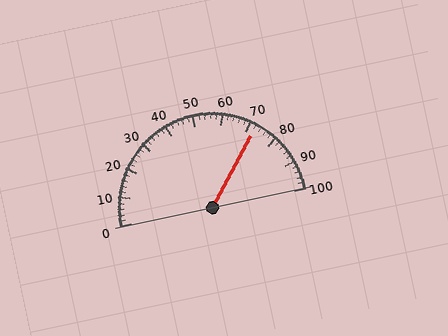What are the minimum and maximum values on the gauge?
The gauge ranges from 0 to 100.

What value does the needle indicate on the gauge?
The needle indicates approximately 72.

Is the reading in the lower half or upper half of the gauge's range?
The reading is in the upper half of the range (0 to 100).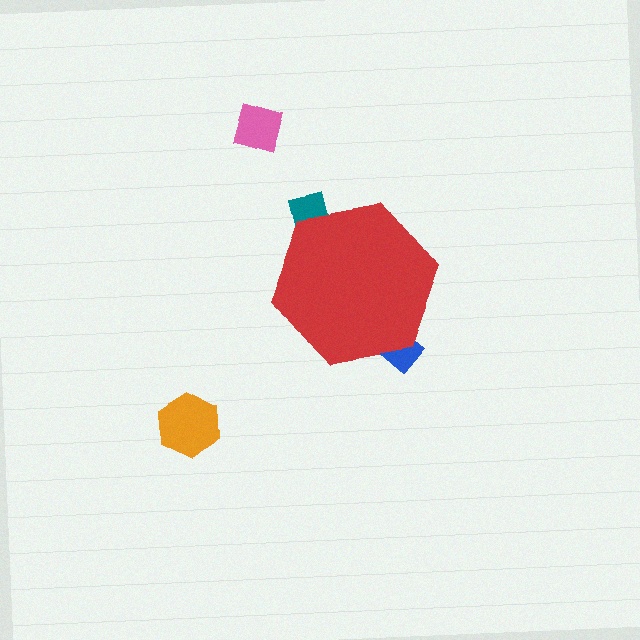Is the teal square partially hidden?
Yes, the teal square is partially hidden behind the red hexagon.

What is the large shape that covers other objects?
A red hexagon.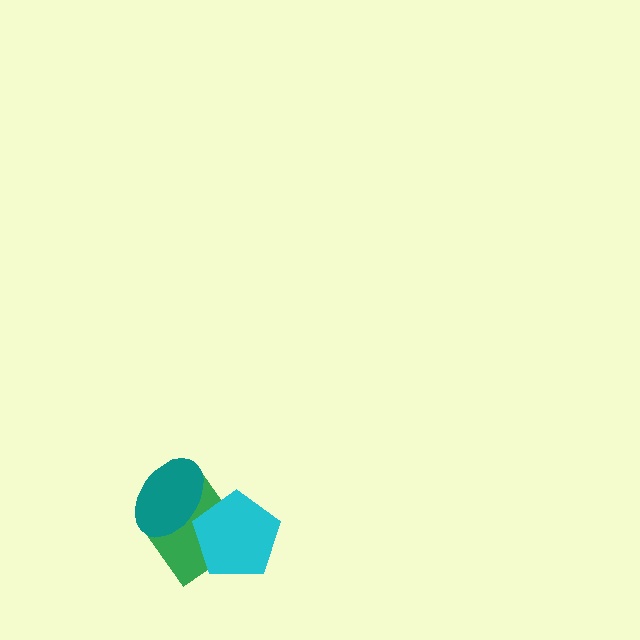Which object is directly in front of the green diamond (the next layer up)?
The cyan pentagon is directly in front of the green diamond.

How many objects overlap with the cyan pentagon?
2 objects overlap with the cyan pentagon.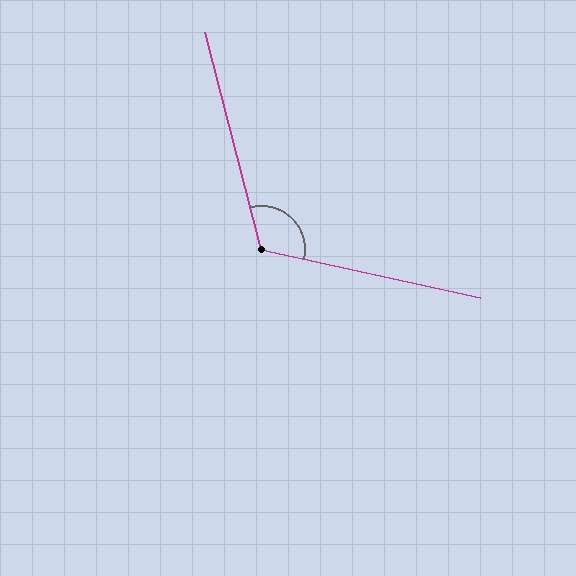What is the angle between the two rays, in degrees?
Approximately 117 degrees.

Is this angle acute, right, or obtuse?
It is obtuse.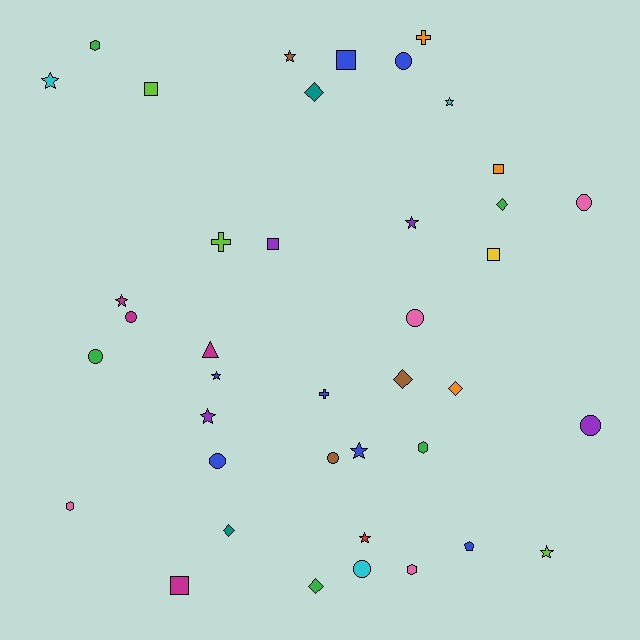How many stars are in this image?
There are 10 stars.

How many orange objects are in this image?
There are 3 orange objects.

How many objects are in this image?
There are 40 objects.